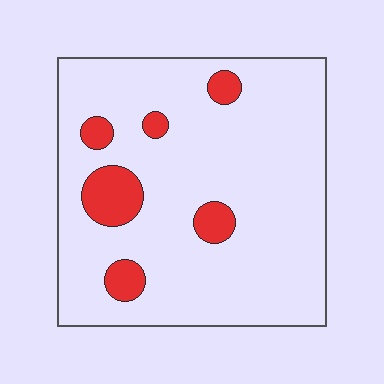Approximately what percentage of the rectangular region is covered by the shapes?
Approximately 10%.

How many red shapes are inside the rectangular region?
6.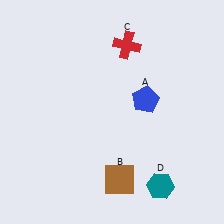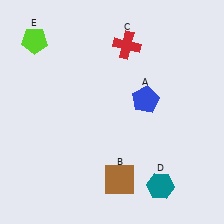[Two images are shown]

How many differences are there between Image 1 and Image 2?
There is 1 difference between the two images.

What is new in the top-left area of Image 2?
A lime pentagon (E) was added in the top-left area of Image 2.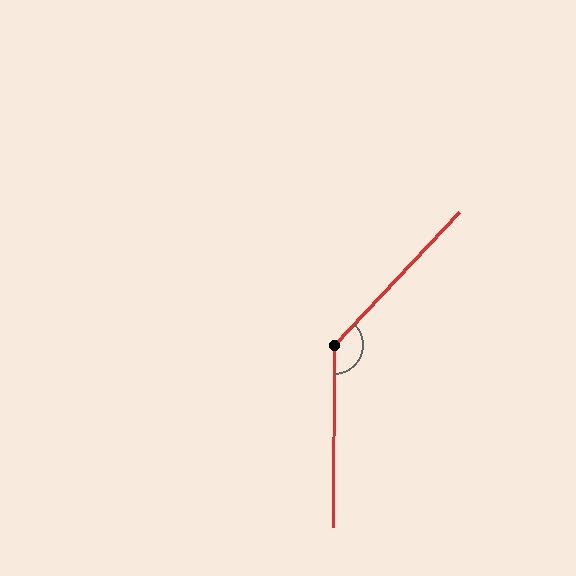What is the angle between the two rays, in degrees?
Approximately 137 degrees.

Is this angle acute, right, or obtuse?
It is obtuse.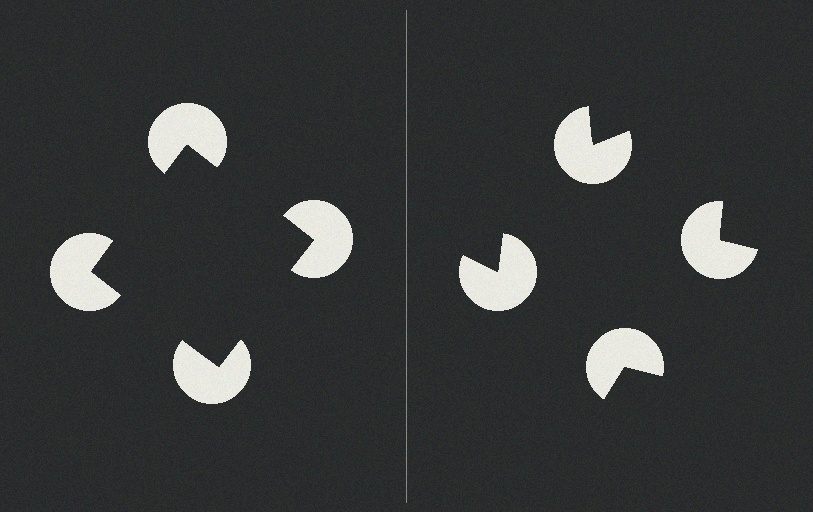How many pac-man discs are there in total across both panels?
8 — 4 on each side.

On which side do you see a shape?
An illusory square appears on the left side. On the right side the wedge cuts are rotated, so no coherent shape forms.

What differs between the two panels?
The pac-man discs are positioned identically on both sides; only the wedge orientations differ. On the left they align to a square; on the right they are misaligned.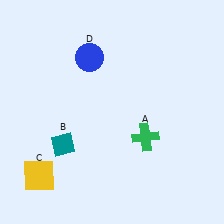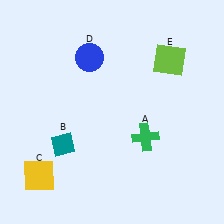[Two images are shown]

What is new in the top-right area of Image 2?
A lime square (E) was added in the top-right area of Image 2.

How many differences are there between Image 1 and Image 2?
There is 1 difference between the two images.